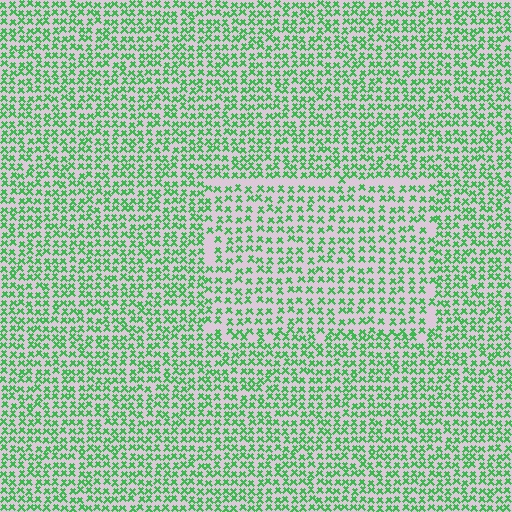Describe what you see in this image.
The image contains small green elements arranged at two different densities. A rectangle-shaped region is visible where the elements are less densely packed than the surrounding area.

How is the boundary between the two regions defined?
The boundary is defined by a change in element density (approximately 1.4x ratio). All elements are the same color, size, and shape.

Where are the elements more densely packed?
The elements are more densely packed outside the rectangle boundary.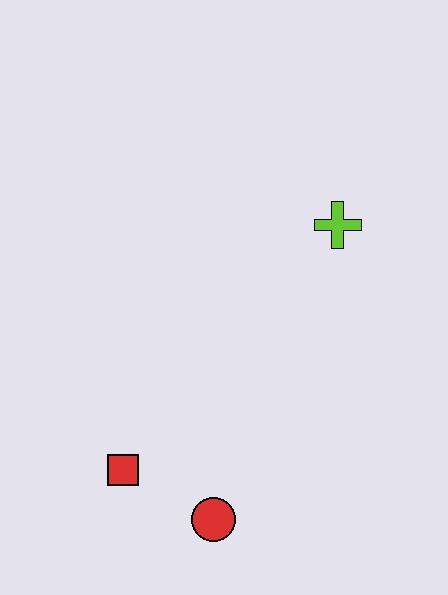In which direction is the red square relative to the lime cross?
The red square is below the lime cross.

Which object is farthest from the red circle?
The lime cross is farthest from the red circle.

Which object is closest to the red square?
The red circle is closest to the red square.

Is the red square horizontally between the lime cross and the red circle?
No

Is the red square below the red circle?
No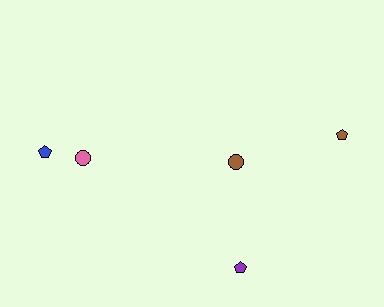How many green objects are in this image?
There are no green objects.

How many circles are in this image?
There are 2 circles.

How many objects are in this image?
There are 5 objects.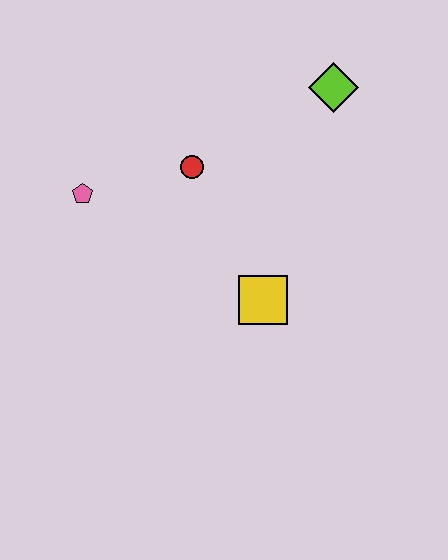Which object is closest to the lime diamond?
The red circle is closest to the lime diamond.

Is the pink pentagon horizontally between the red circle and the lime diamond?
No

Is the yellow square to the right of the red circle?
Yes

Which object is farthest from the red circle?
The lime diamond is farthest from the red circle.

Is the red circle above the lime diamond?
No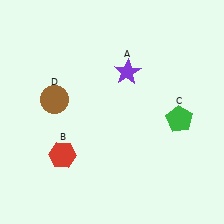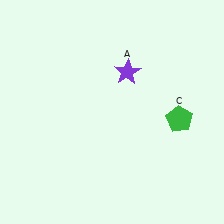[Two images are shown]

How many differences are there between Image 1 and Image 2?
There are 2 differences between the two images.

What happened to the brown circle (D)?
The brown circle (D) was removed in Image 2. It was in the top-left area of Image 1.